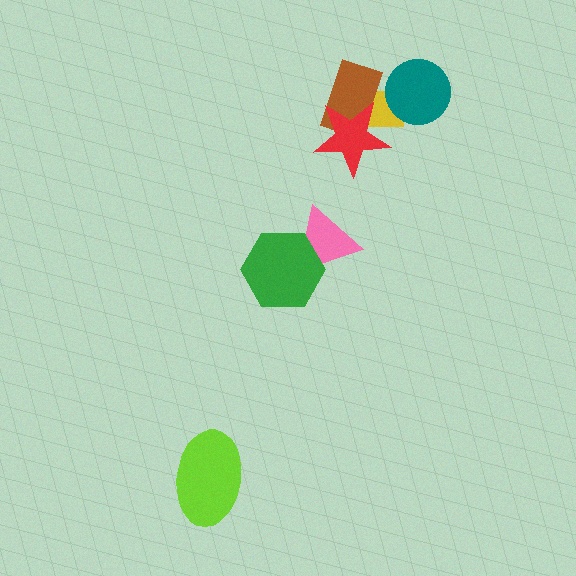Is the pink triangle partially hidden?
Yes, it is partially covered by another shape.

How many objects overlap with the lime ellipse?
0 objects overlap with the lime ellipse.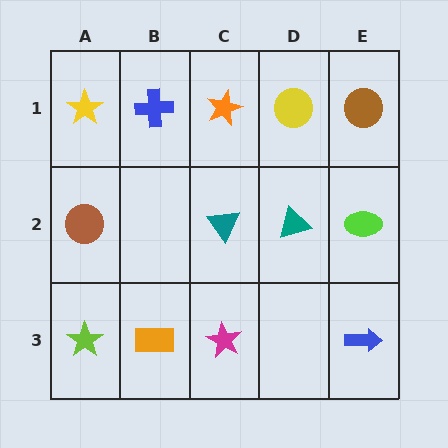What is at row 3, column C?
A magenta star.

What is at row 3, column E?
A blue arrow.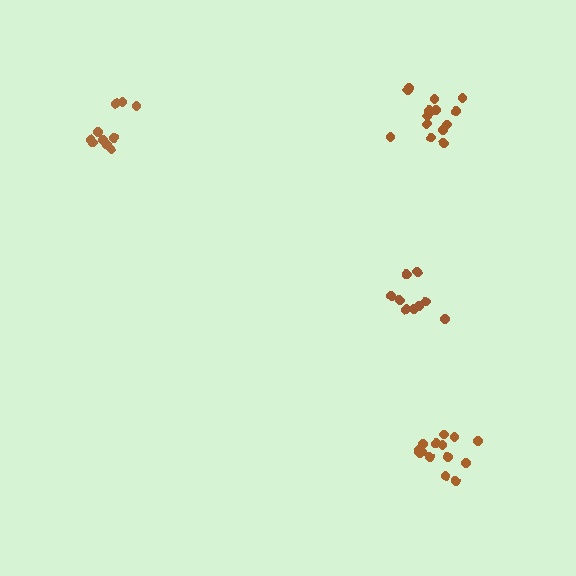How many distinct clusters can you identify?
There are 4 distinct clusters.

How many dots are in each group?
Group 1: 9 dots, Group 2: 15 dots, Group 3: 10 dots, Group 4: 14 dots (48 total).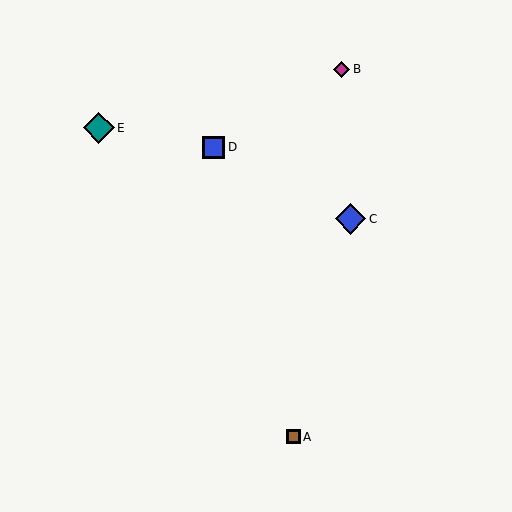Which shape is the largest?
The teal diamond (labeled E) is the largest.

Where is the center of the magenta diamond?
The center of the magenta diamond is at (341, 69).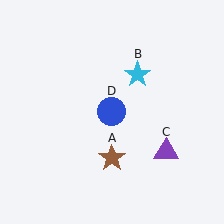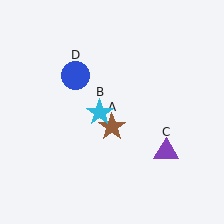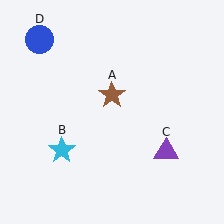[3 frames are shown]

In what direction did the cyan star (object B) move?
The cyan star (object B) moved down and to the left.